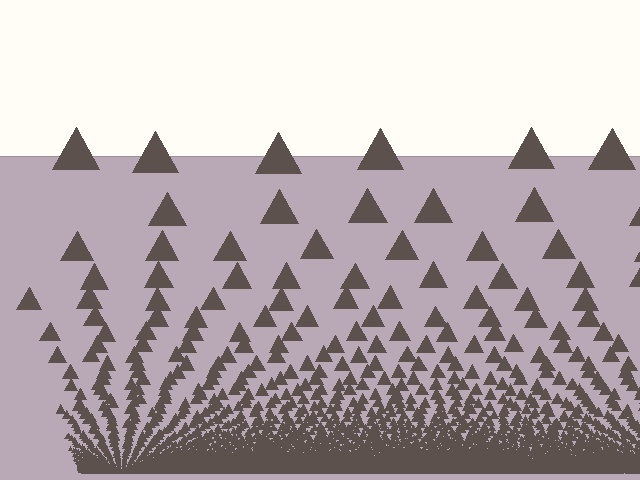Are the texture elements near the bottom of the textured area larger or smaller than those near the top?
Smaller. The gradient is inverted — elements near the bottom are smaller and denser.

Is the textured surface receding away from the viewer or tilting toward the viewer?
The surface appears to tilt toward the viewer. Texture elements get larger and sparser toward the top.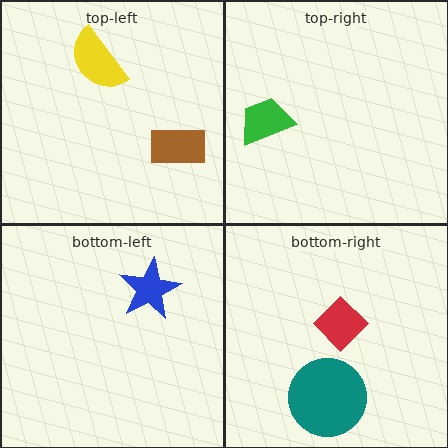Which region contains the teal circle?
The bottom-right region.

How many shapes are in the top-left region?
2.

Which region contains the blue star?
The bottom-left region.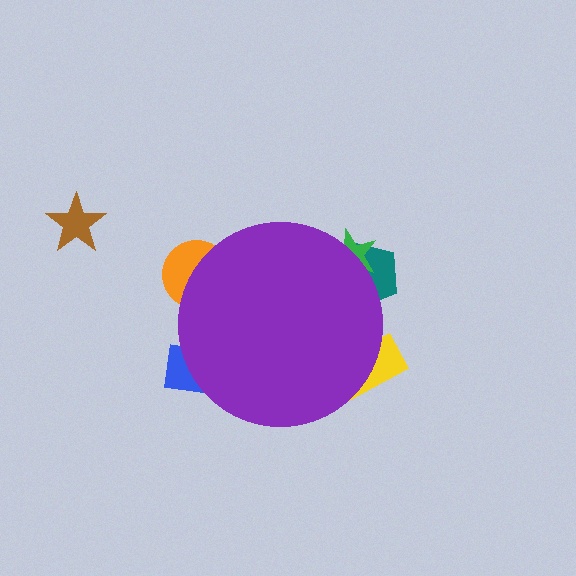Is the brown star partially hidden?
No, the brown star is fully visible.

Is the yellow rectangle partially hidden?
Yes, the yellow rectangle is partially hidden behind the purple circle.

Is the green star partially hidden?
Yes, the green star is partially hidden behind the purple circle.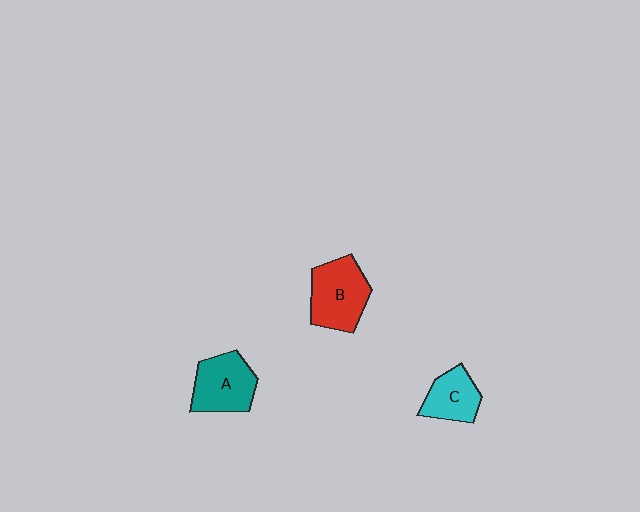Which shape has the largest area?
Shape B (red).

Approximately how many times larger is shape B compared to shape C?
Approximately 1.5 times.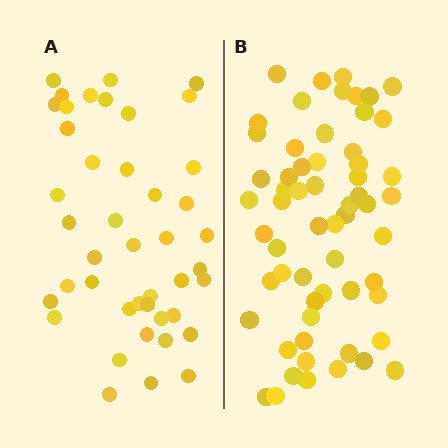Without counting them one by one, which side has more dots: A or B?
Region B (the right region) has more dots.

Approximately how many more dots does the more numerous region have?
Region B has approximately 15 more dots than region A.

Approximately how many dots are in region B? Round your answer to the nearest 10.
About 60 dots.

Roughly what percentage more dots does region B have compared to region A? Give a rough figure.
About 40% more.